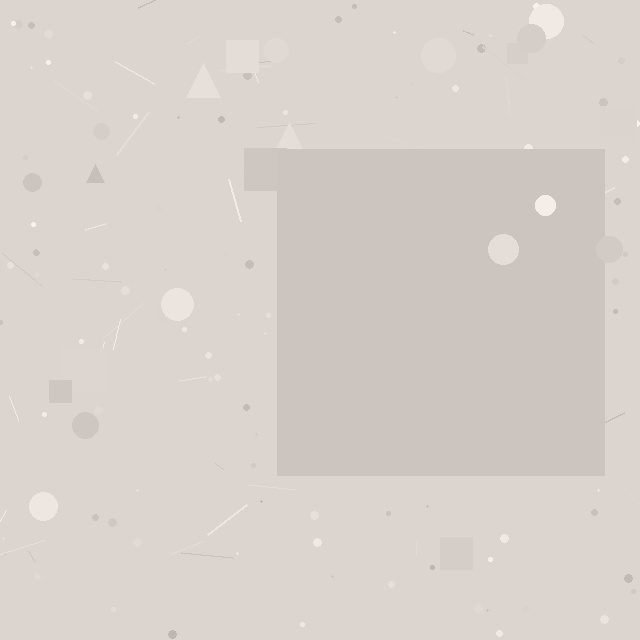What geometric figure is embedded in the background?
A square is embedded in the background.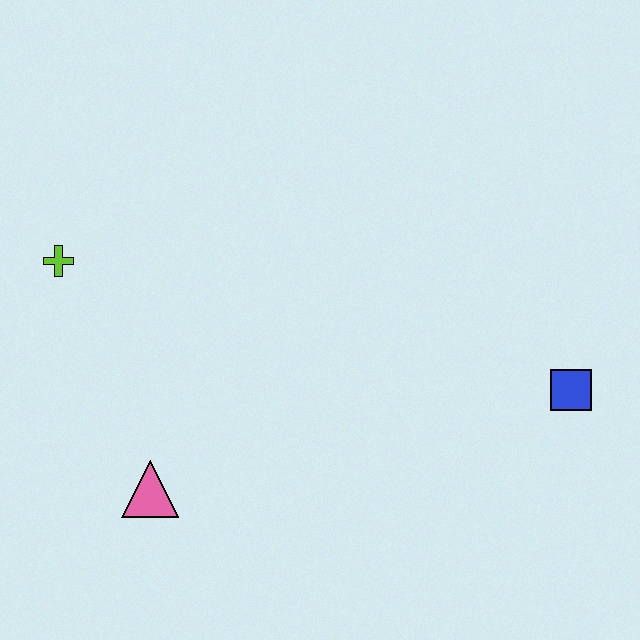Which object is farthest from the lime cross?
The blue square is farthest from the lime cross.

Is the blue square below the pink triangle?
No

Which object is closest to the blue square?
The pink triangle is closest to the blue square.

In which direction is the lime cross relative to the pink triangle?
The lime cross is above the pink triangle.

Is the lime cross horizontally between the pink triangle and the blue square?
No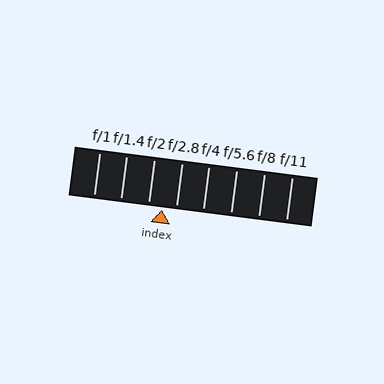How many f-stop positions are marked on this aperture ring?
There are 8 f-stop positions marked.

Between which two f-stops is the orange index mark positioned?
The index mark is between f/2 and f/2.8.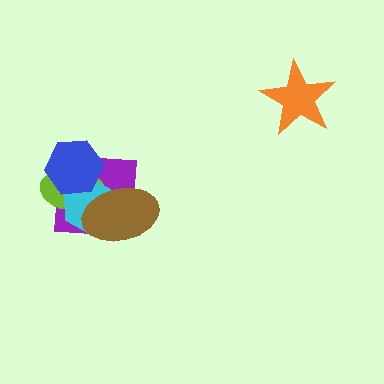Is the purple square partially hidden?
Yes, it is partially covered by another shape.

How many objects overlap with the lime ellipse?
4 objects overlap with the lime ellipse.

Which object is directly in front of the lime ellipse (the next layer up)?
The cyan hexagon is directly in front of the lime ellipse.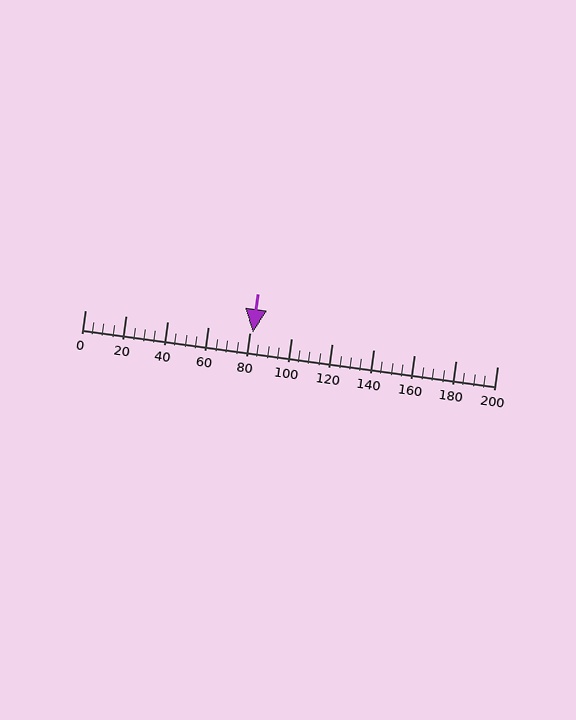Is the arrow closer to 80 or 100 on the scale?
The arrow is closer to 80.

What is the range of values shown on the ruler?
The ruler shows values from 0 to 200.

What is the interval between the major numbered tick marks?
The major tick marks are spaced 20 units apart.